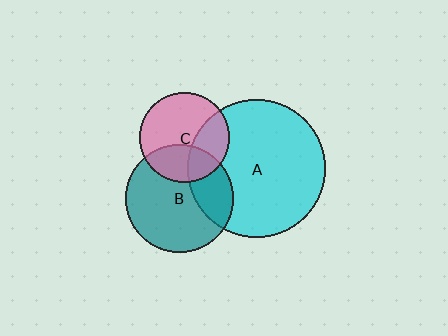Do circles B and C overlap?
Yes.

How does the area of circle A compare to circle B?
Approximately 1.6 times.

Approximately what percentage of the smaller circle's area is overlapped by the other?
Approximately 35%.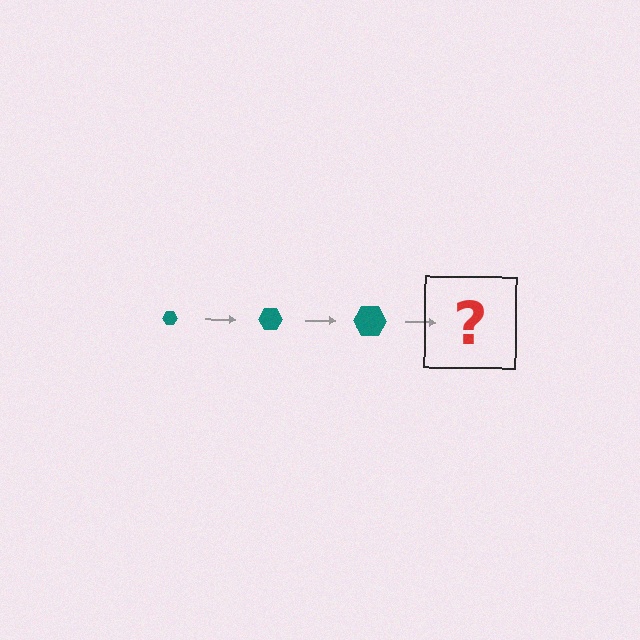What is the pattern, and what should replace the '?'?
The pattern is that the hexagon gets progressively larger each step. The '?' should be a teal hexagon, larger than the previous one.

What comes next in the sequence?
The next element should be a teal hexagon, larger than the previous one.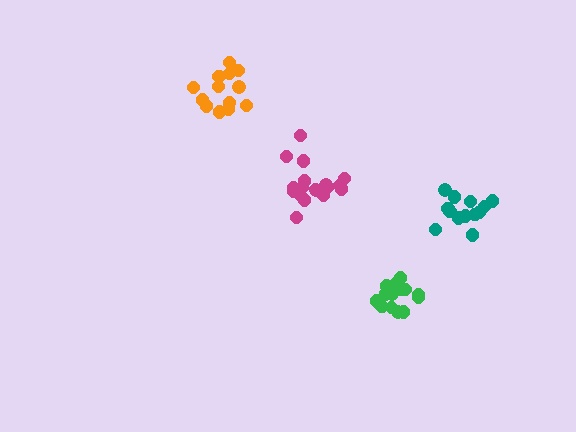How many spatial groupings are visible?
There are 4 spatial groupings.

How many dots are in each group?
Group 1: 13 dots, Group 2: 18 dots, Group 3: 14 dots, Group 4: 13 dots (58 total).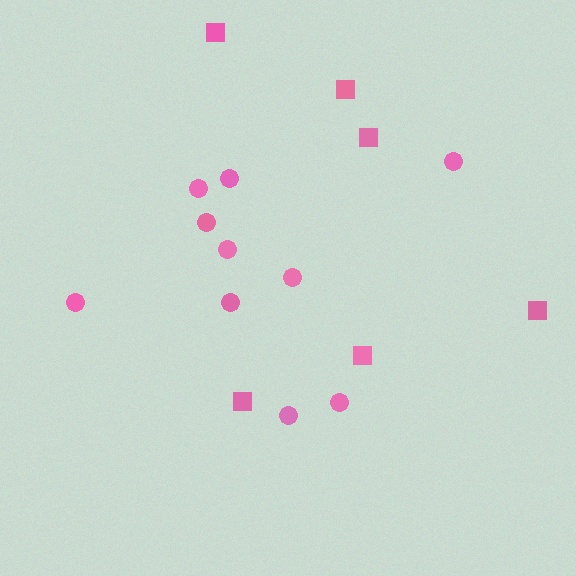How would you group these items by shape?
There are 2 groups: one group of circles (10) and one group of squares (6).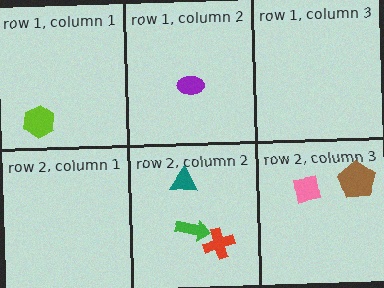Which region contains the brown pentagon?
The row 2, column 3 region.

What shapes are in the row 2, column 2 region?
The teal triangle, the red cross, the green arrow.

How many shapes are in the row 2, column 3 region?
2.